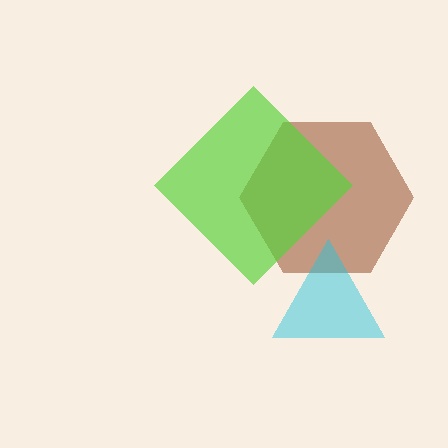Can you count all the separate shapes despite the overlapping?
Yes, there are 3 separate shapes.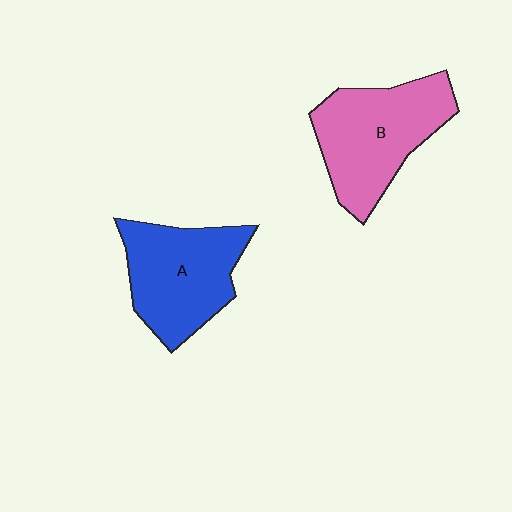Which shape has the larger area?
Shape B (pink).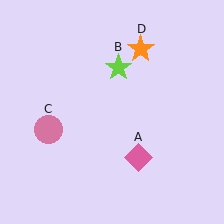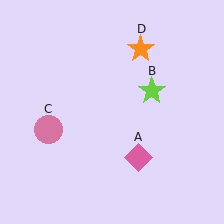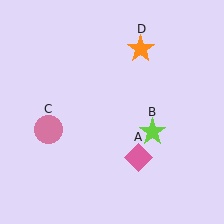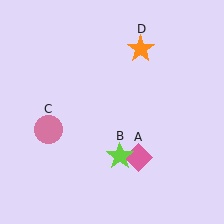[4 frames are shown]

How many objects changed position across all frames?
1 object changed position: lime star (object B).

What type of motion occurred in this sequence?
The lime star (object B) rotated clockwise around the center of the scene.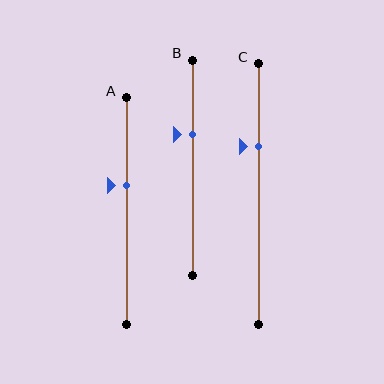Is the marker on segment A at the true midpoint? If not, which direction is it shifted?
No, the marker on segment A is shifted upward by about 11% of the segment length.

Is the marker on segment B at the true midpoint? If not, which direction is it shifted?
No, the marker on segment B is shifted upward by about 15% of the segment length.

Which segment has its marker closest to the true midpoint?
Segment A has its marker closest to the true midpoint.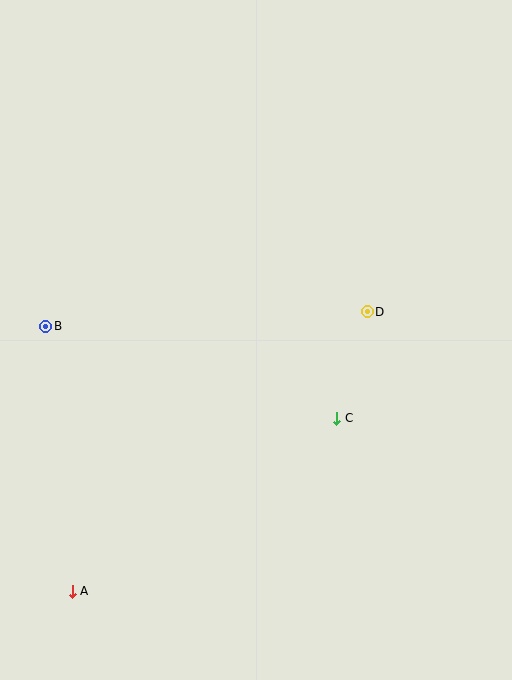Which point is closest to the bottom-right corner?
Point C is closest to the bottom-right corner.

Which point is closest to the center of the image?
Point C at (337, 418) is closest to the center.